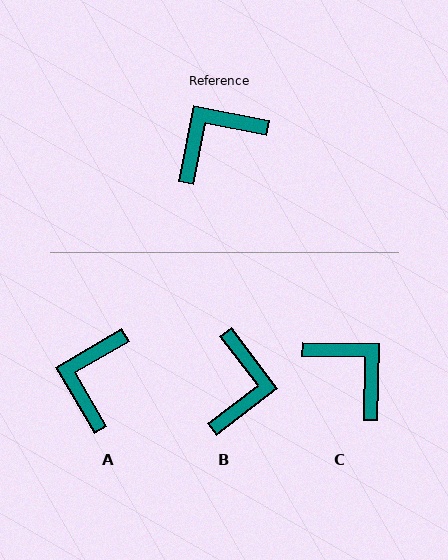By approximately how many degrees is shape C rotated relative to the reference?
Approximately 80 degrees clockwise.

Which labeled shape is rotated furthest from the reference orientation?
B, about 132 degrees away.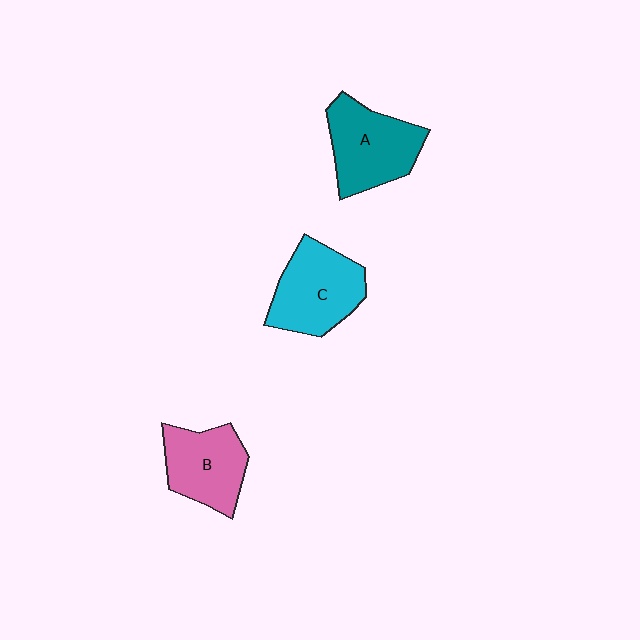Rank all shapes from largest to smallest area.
From largest to smallest: C (cyan), A (teal), B (pink).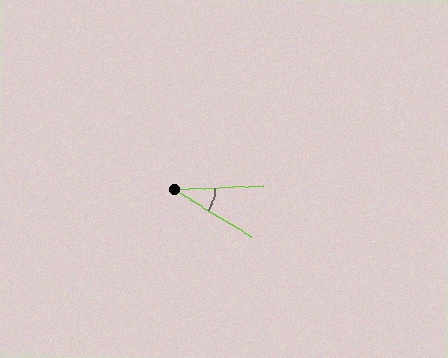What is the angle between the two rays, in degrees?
Approximately 34 degrees.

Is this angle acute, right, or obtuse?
It is acute.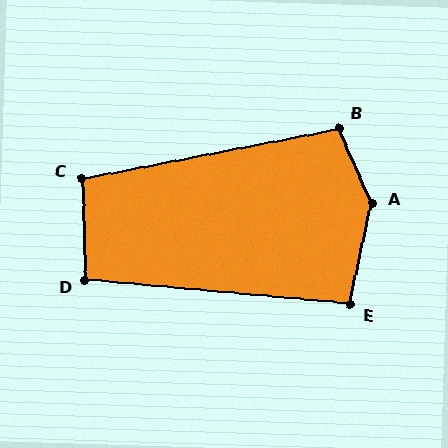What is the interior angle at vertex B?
Approximately 103 degrees (obtuse).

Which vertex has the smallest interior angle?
E, at approximately 97 degrees.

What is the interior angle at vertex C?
Approximately 99 degrees (obtuse).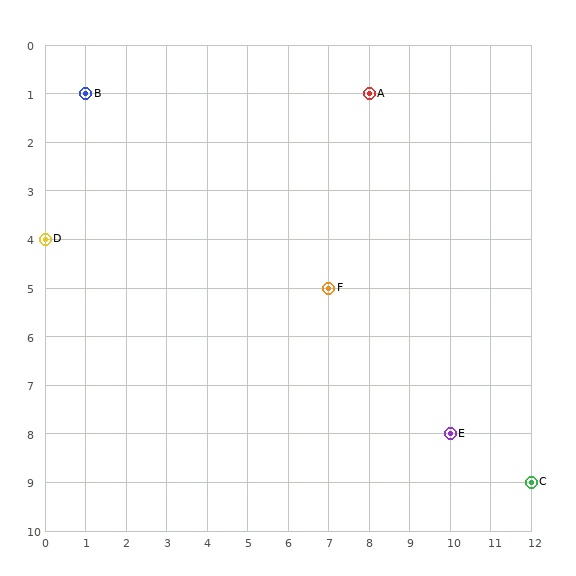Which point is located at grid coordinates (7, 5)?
Point F is at (7, 5).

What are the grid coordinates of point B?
Point B is at grid coordinates (1, 1).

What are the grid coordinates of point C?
Point C is at grid coordinates (12, 9).